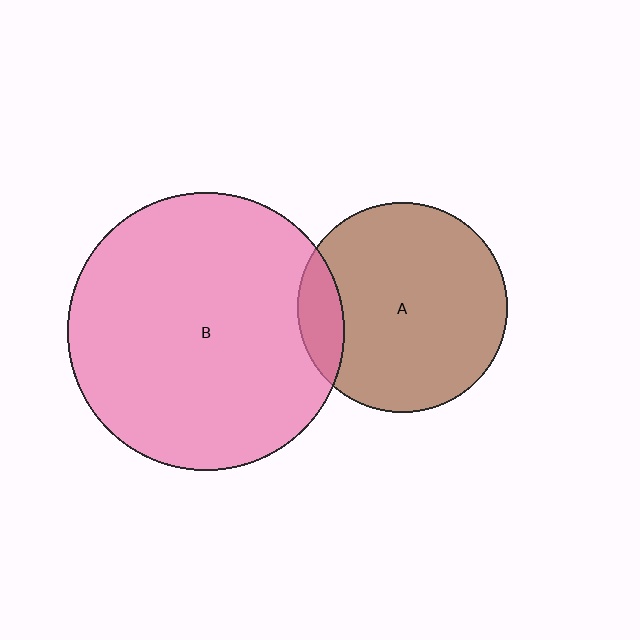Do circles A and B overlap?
Yes.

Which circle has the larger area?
Circle B (pink).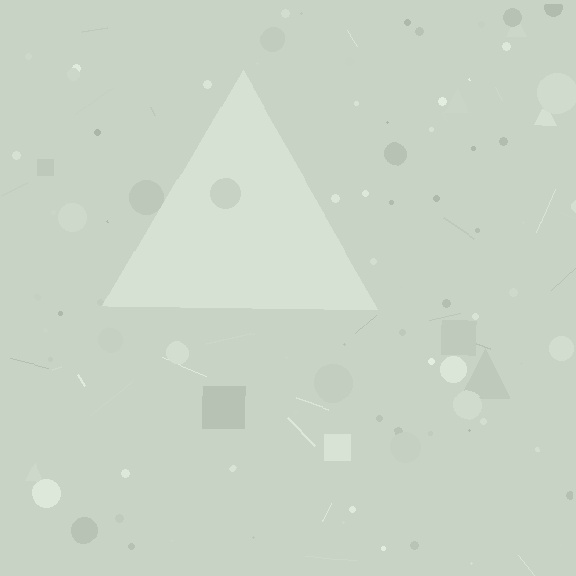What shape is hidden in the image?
A triangle is hidden in the image.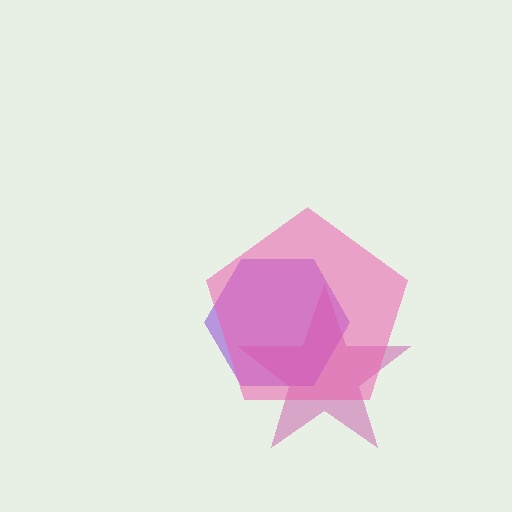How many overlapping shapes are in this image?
There are 3 overlapping shapes in the image.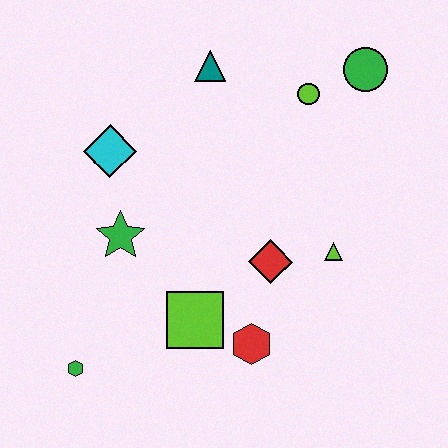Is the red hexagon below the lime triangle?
Yes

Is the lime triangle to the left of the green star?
No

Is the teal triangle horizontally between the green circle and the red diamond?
No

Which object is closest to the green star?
The cyan diamond is closest to the green star.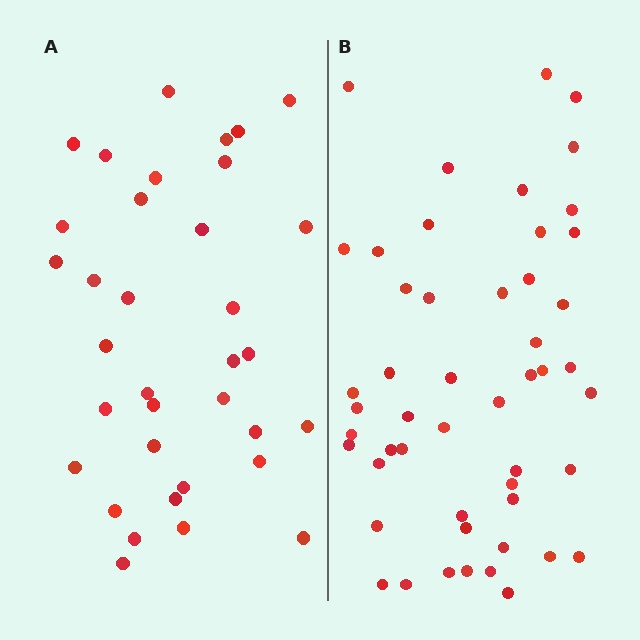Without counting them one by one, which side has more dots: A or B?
Region B (the right region) has more dots.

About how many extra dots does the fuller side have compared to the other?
Region B has approximately 15 more dots than region A.